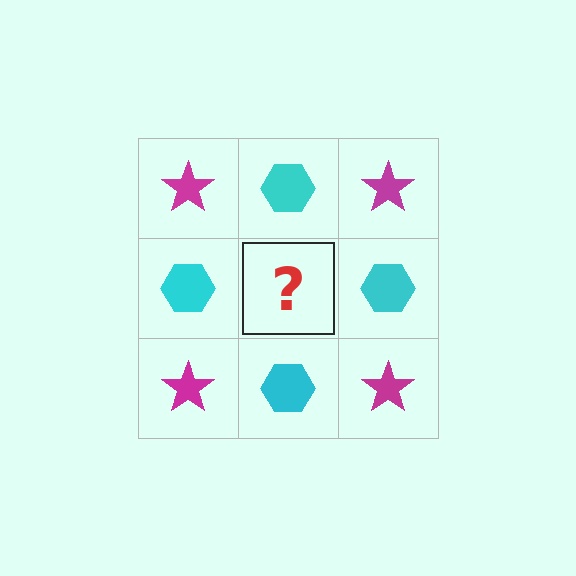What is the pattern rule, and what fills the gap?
The rule is that it alternates magenta star and cyan hexagon in a checkerboard pattern. The gap should be filled with a magenta star.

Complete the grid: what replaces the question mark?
The question mark should be replaced with a magenta star.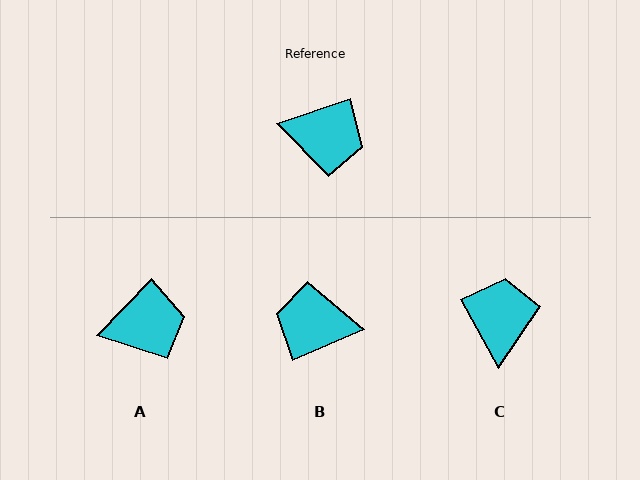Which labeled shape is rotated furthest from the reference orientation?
B, about 175 degrees away.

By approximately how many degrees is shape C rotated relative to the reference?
Approximately 101 degrees counter-clockwise.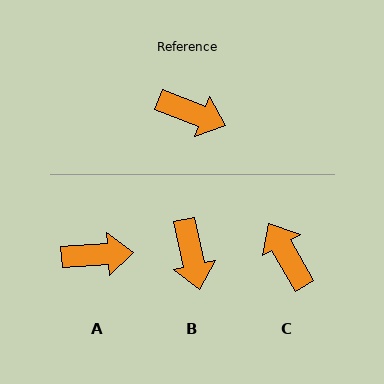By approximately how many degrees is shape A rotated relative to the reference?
Approximately 25 degrees counter-clockwise.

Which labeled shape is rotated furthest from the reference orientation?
C, about 141 degrees away.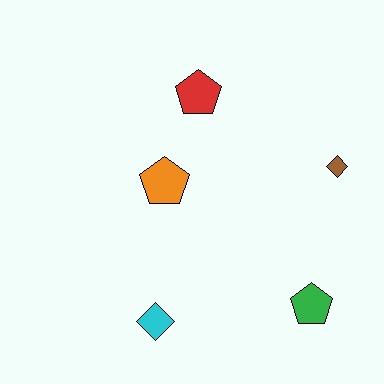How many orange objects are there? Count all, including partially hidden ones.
There is 1 orange object.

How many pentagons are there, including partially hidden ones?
There are 3 pentagons.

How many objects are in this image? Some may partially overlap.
There are 5 objects.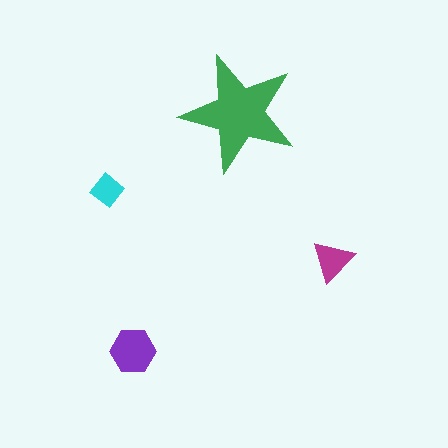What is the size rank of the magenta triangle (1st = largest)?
3rd.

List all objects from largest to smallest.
The green star, the purple hexagon, the magenta triangle, the cyan diamond.